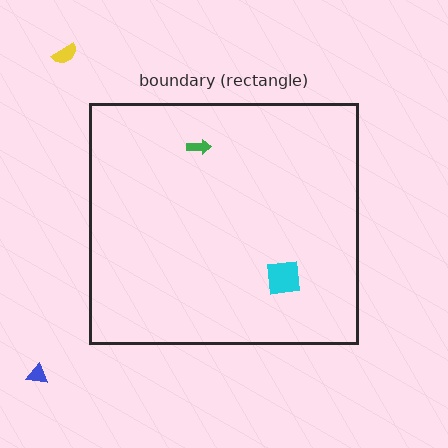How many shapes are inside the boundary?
2 inside, 2 outside.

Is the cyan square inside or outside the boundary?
Inside.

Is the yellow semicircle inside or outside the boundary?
Outside.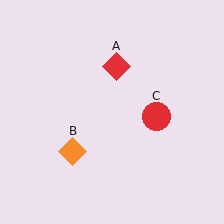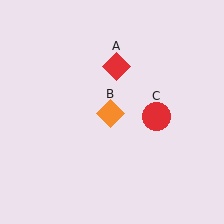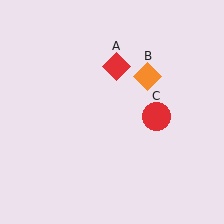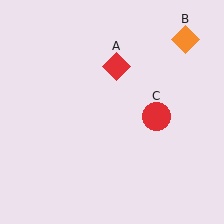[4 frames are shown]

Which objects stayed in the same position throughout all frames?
Red diamond (object A) and red circle (object C) remained stationary.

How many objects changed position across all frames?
1 object changed position: orange diamond (object B).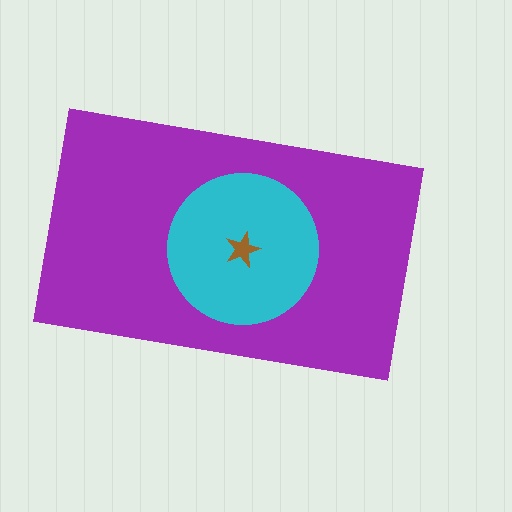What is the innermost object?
The brown star.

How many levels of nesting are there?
3.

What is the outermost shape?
The purple rectangle.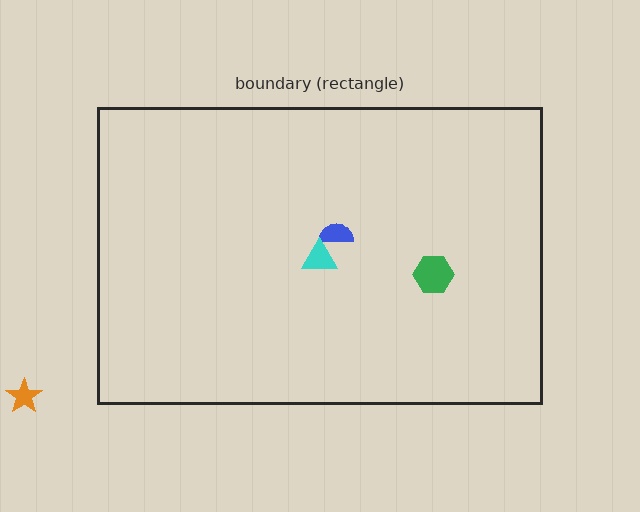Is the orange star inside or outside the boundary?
Outside.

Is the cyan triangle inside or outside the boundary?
Inside.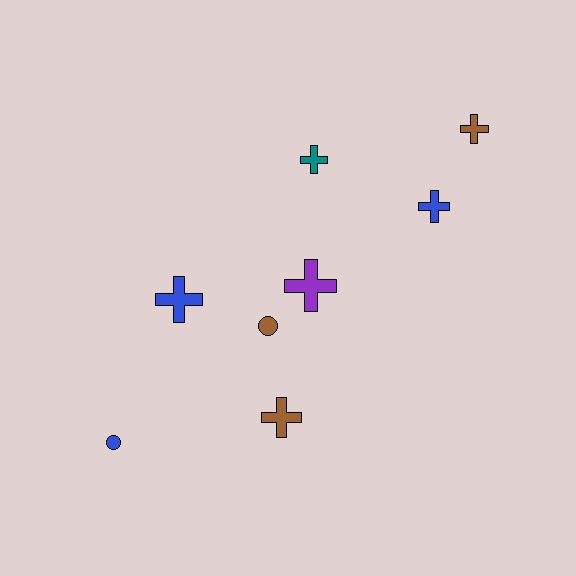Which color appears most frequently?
Blue, with 3 objects.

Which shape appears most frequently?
Cross, with 6 objects.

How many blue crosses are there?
There are 2 blue crosses.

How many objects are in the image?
There are 8 objects.